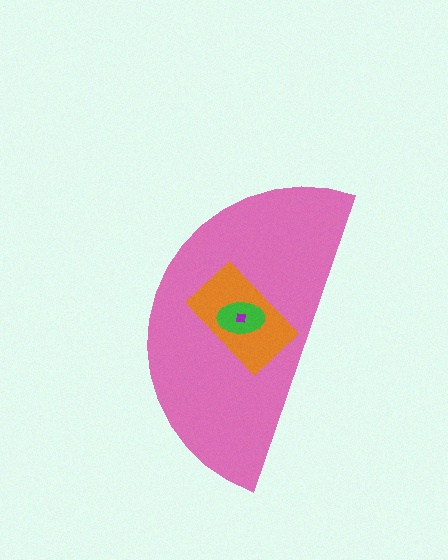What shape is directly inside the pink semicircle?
The orange rectangle.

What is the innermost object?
The purple square.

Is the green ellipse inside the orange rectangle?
Yes.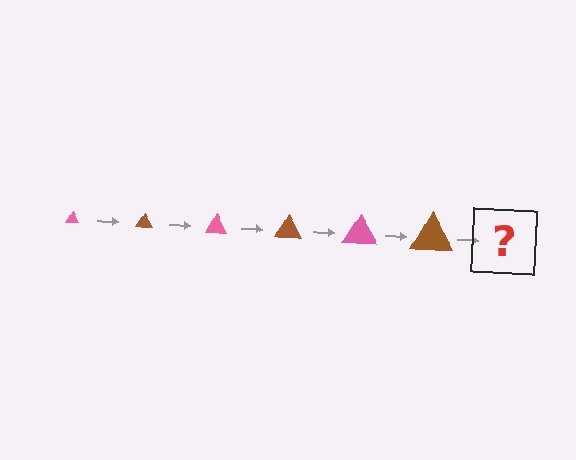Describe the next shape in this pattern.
It should be a pink triangle, larger than the previous one.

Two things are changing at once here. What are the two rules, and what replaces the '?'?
The two rules are that the triangle grows larger each step and the color cycles through pink and brown. The '?' should be a pink triangle, larger than the previous one.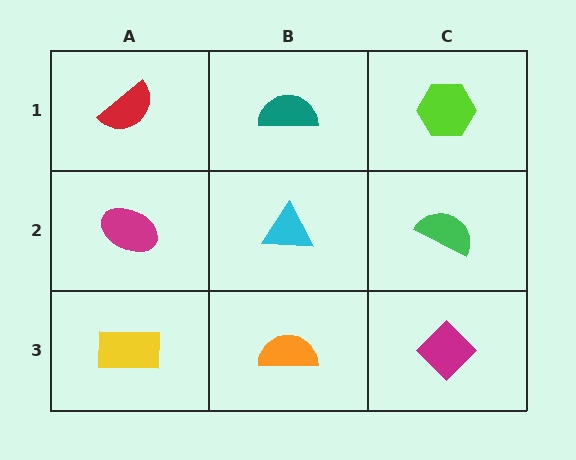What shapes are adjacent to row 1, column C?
A green semicircle (row 2, column C), a teal semicircle (row 1, column B).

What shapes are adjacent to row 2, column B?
A teal semicircle (row 1, column B), an orange semicircle (row 3, column B), a magenta ellipse (row 2, column A), a green semicircle (row 2, column C).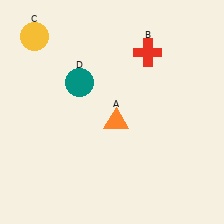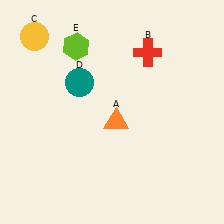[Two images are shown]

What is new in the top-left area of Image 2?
A lime hexagon (E) was added in the top-left area of Image 2.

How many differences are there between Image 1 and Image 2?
There is 1 difference between the two images.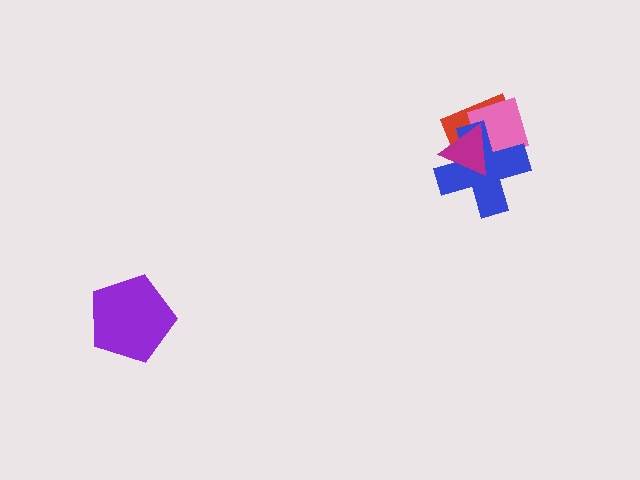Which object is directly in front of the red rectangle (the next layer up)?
The pink diamond is directly in front of the red rectangle.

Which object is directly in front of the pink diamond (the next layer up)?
The blue cross is directly in front of the pink diamond.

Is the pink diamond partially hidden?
Yes, it is partially covered by another shape.